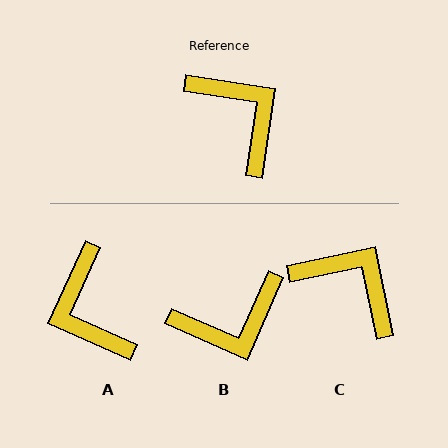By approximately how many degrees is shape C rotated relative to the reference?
Approximately 20 degrees counter-clockwise.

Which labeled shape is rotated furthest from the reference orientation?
A, about 164 degrees away.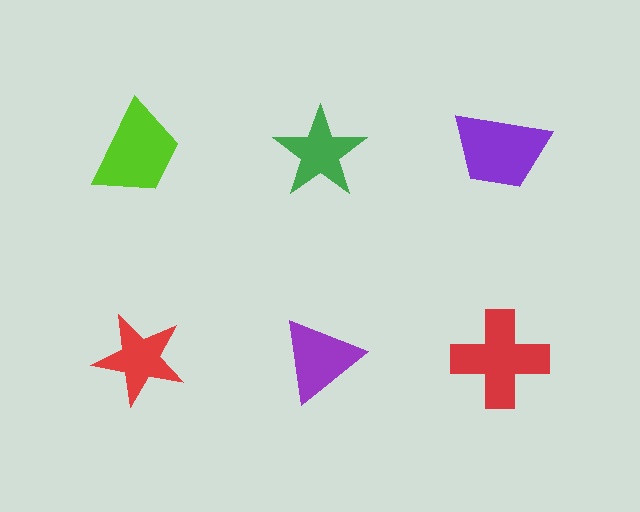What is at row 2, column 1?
A red star.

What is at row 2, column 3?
A red cross.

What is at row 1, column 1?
A lime trapezoid.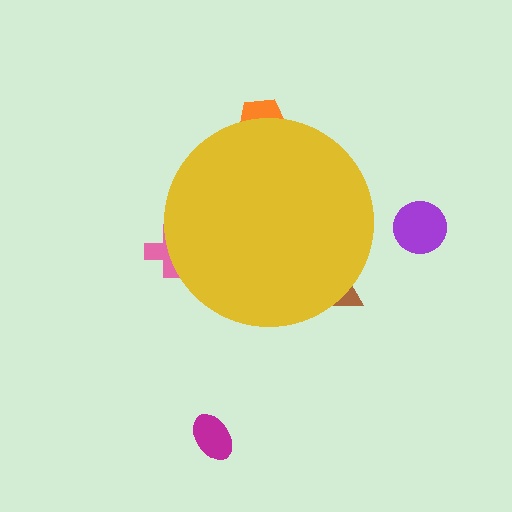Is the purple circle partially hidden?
No, the purple circle is fully visible.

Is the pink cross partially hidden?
Yes, the pink cross is partially hidden behind the yellow circle.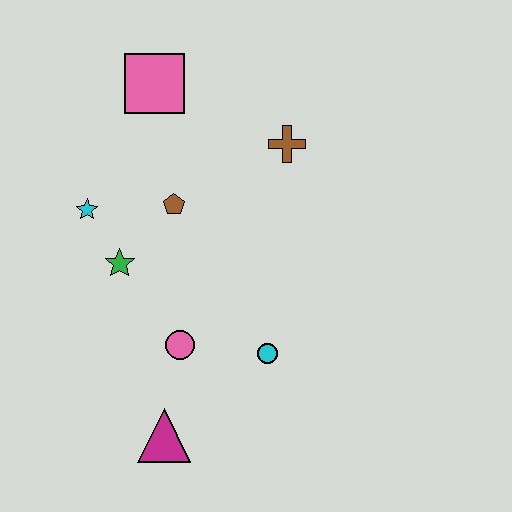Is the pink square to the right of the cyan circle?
No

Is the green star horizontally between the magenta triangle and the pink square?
No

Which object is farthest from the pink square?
The magenta triangle is farthest from the pink square.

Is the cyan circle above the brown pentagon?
No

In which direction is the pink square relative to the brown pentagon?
The pink square is above the brown pentagon.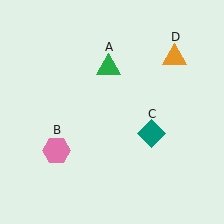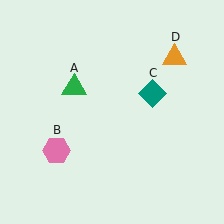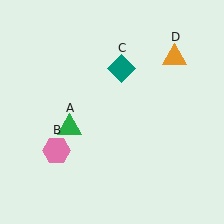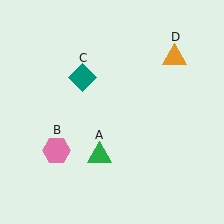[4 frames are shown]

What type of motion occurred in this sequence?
The green triangle (object A), teal diamond (object C) rotated counterclockwise around the center of the scene.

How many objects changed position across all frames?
2 objects changed position: green triangle (object A), teal diamond (object C).